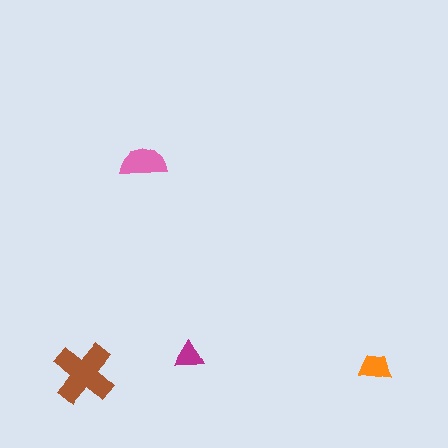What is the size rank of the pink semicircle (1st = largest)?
2nd.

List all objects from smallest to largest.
The magenta triangle, the orange trapezoid, the pink semicircle, the brown cross.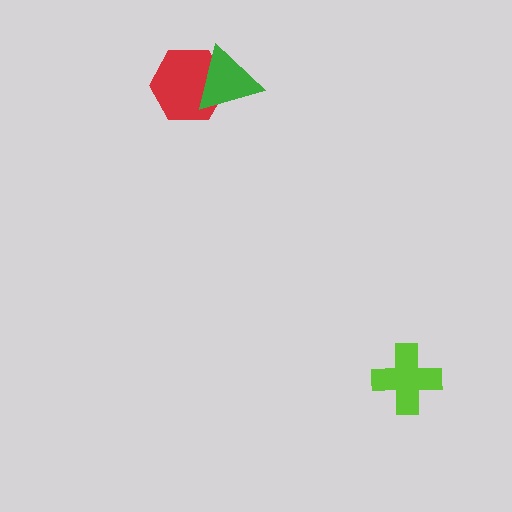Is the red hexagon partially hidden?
Yes, it is partially covered by another shape.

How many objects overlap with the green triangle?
1 object overlaps with the green triangle.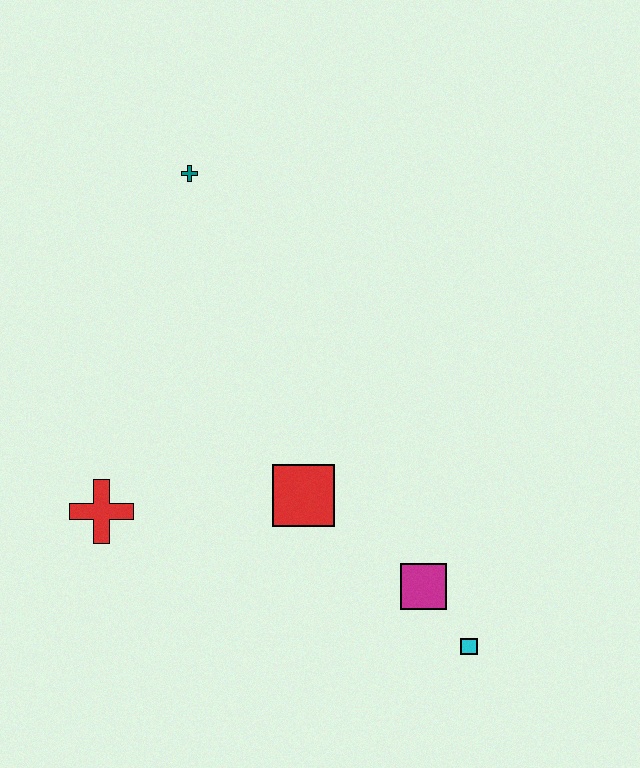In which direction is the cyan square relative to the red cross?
The cyan square is to the right of the red cross.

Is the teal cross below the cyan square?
No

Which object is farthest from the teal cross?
The cyan square is farthest from the teal cross.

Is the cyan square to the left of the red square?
No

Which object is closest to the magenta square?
The cyan square is closest to the magenta square.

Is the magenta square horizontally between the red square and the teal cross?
No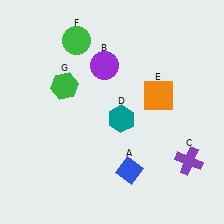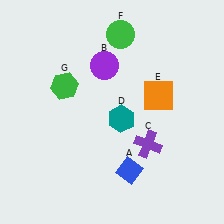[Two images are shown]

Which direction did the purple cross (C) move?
The purple cross (C) moved left.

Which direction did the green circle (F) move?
The green circle (F) moved right.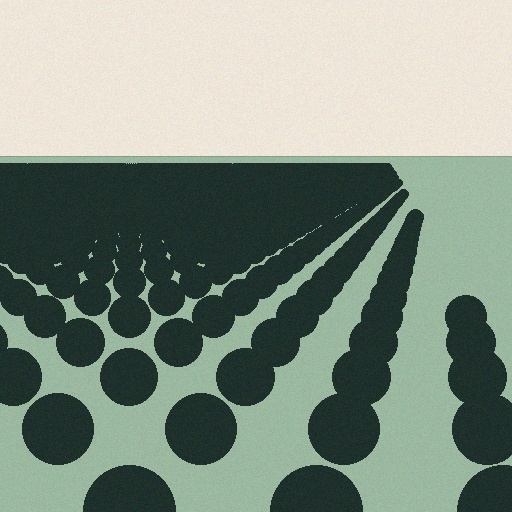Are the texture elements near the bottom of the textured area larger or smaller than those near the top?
Larger. Near the bottom, elements are closer to the viewer and appear at a bigger on-screen size.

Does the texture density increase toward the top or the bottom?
Density increases toward the top.